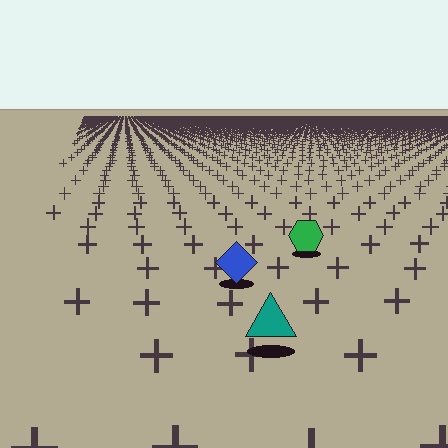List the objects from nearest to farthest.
From nearest to farthest: the teal triangle, the blue diamond, the green hexagon.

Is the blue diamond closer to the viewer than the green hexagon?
Yes. The blue diamond is closer — you can tell from the texture gradient: the ground texture is coarser near it.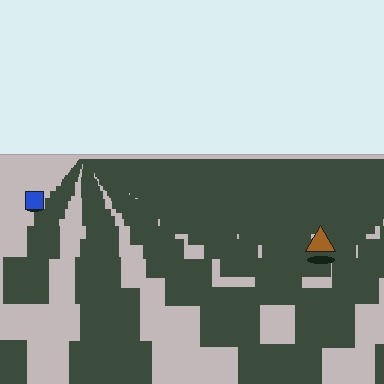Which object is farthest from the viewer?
The blue square is farthest from the viewer. It appears smaller and the ground texture around it is denser.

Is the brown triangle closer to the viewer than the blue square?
Yes. The brown triangle is closer — you can tell from the texture gradient: the ground texture is coarser near it.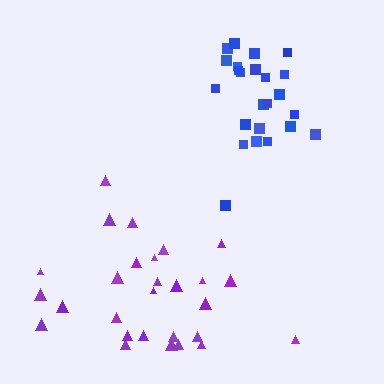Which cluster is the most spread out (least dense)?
Purple.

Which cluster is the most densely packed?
Blue.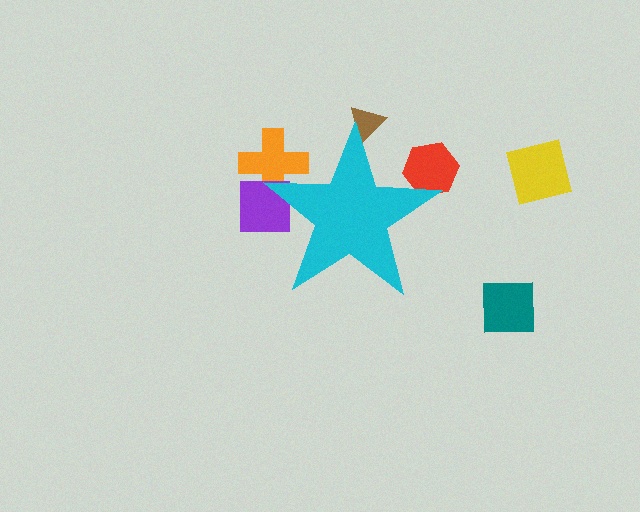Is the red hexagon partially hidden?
Yes, the red hexagon is partially hidden behind the cyan star.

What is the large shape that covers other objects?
A cyan star.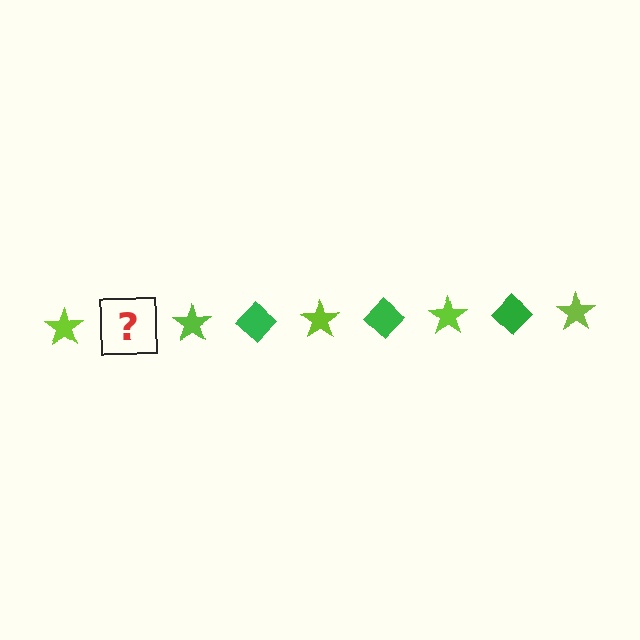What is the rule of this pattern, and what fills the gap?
The rule is that the pattern alternates between lime star and green diamond. The gap should be filled with a green diamond.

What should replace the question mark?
The question mark should be replaced with a green diamond.